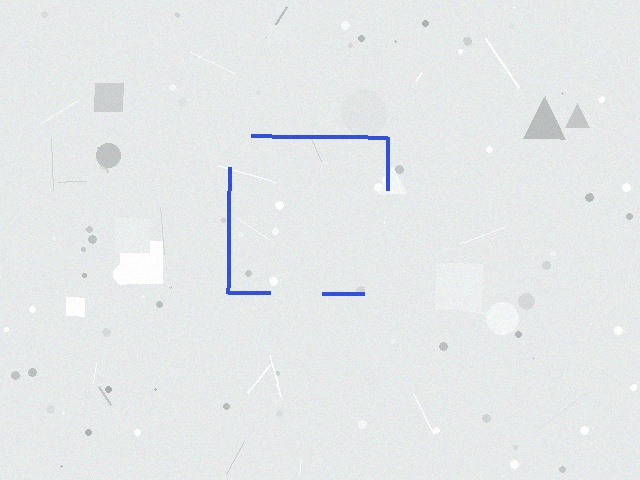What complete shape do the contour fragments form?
The contour fragments form a square.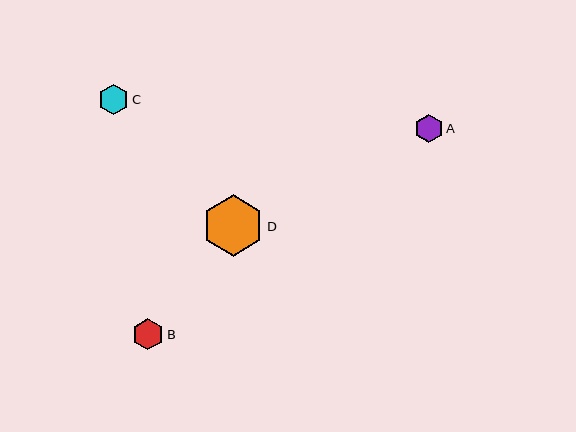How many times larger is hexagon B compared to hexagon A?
Hexagon B is approximately 1.1 times the size of hexagon A.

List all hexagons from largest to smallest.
From largest to smallest: D, B, C, A.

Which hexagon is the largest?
Hexagon D is the largest with a size of approximately 62 pixels.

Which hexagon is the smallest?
Hexagon A is the smallest with a size of approximately 29 pixels.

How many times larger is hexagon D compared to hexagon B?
Hexagon D is approximately 1.9 times the size of hexagon B.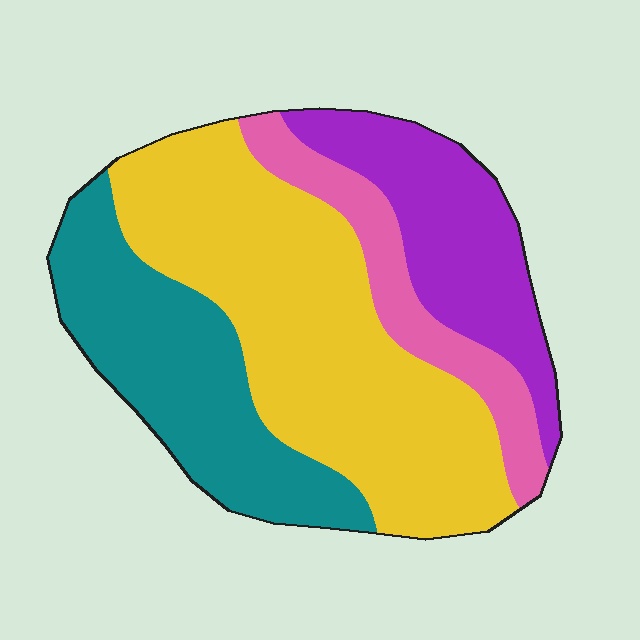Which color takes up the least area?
Pink, at roughly 15%.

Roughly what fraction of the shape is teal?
Teal takes up about one quarter (1/4) of the shape.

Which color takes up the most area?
Yellow, at roughly 45%.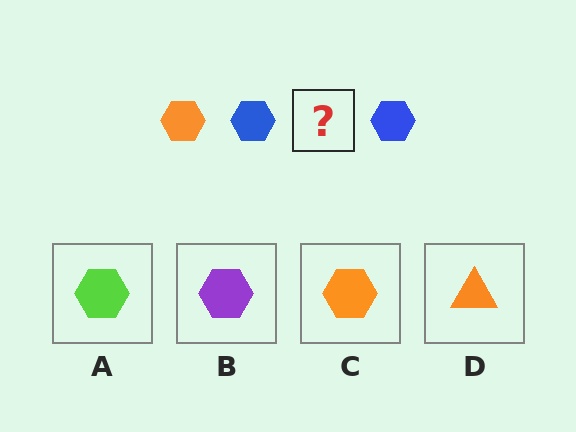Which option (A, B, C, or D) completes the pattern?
C.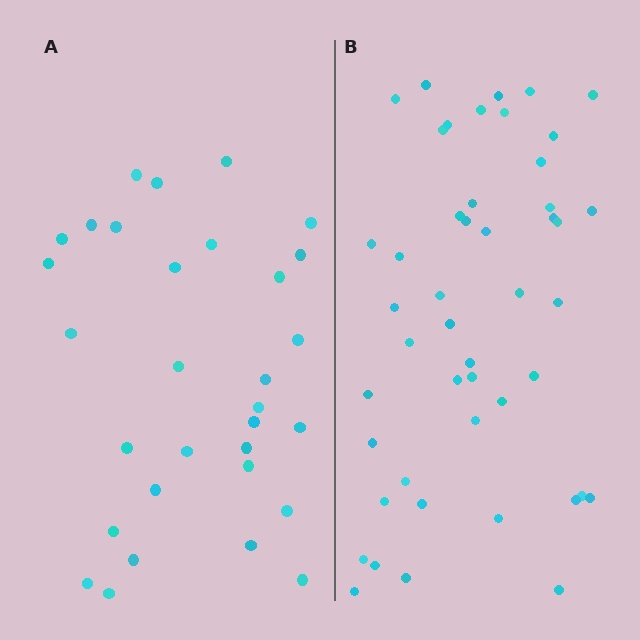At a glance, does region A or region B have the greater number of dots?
Region B (the right region) has more dots.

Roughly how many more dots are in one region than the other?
Region B has approximately 15 more dots than region A.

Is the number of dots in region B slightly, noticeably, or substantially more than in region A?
Region B has substantially more. The ratio is roughly 1.5 to 1.